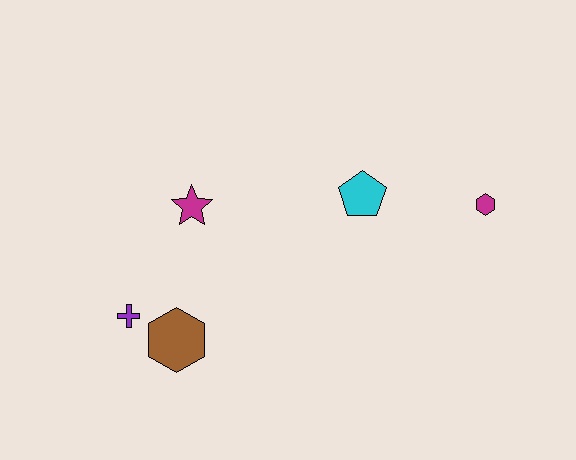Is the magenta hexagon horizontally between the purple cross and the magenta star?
No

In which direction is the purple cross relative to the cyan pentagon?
The purple cross is to the left of the cyan pentagon.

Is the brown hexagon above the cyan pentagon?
No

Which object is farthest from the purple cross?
The magenta hexagon is farthest from the purple cross.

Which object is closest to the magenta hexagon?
The cyan pentagon is closest to the magenta hexagon.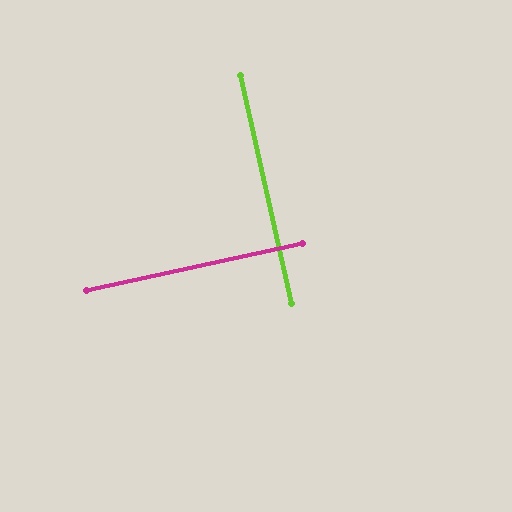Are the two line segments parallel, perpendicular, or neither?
Perpendicular — they meet at approximately 90°.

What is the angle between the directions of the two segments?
Approximately 90 degrees.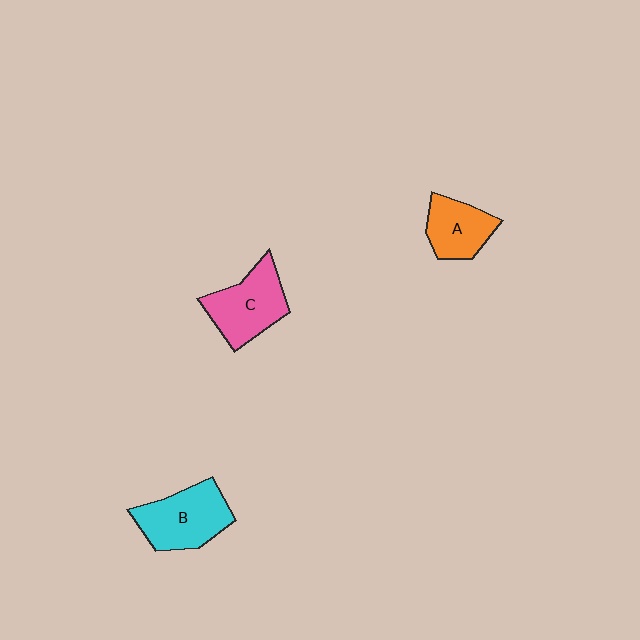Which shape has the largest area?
Shape B (cyan).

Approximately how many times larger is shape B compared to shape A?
Approximately 1.4 times.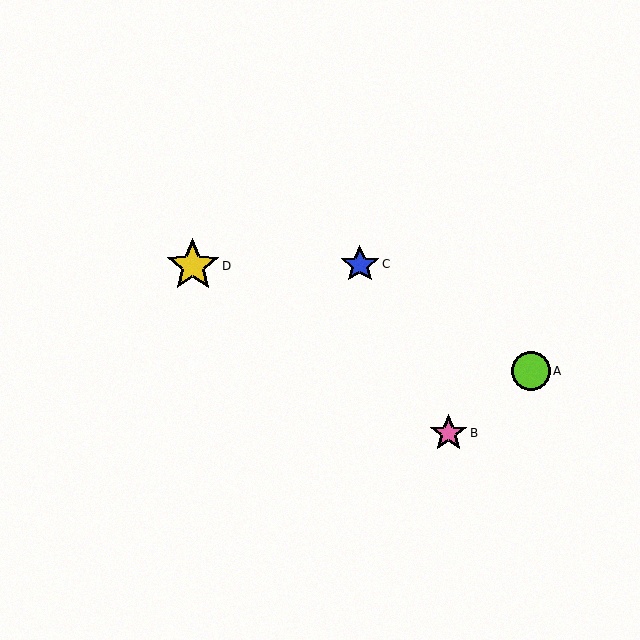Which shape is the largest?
The yellow star (labeled D) is the largest.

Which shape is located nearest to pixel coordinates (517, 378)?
The lime circle (labeled A) at (531, 371) is nearest to that location.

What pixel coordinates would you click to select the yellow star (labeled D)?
Click at (193, 266) to select the yellow star D.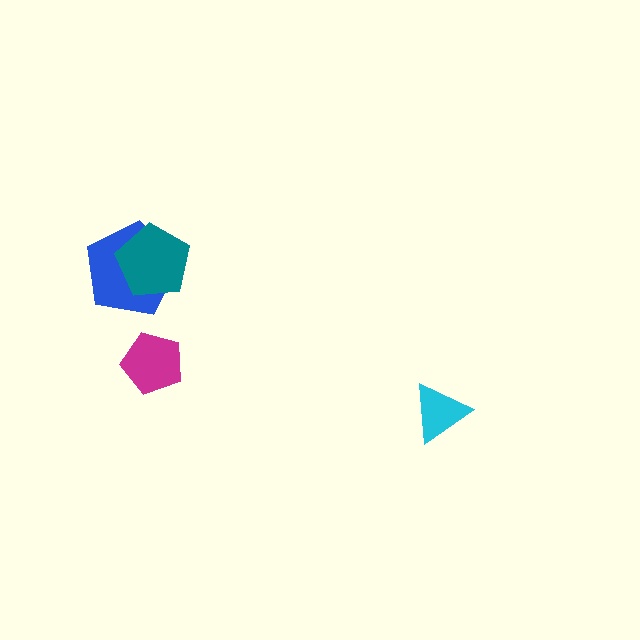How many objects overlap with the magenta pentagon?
0 objects overlap with the magenta pentagon.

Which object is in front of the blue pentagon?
The teal pentagon is in front of the blue pentagon.